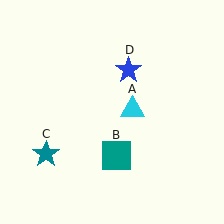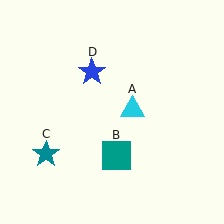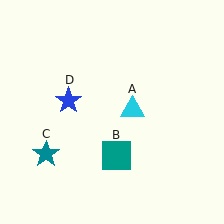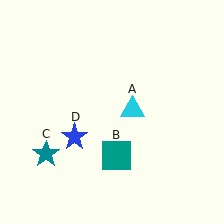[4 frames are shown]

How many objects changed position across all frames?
1 object changed position: blue star (object D).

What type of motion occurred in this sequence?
The blue star (object D) rotated counterclockwise around the center of the scene.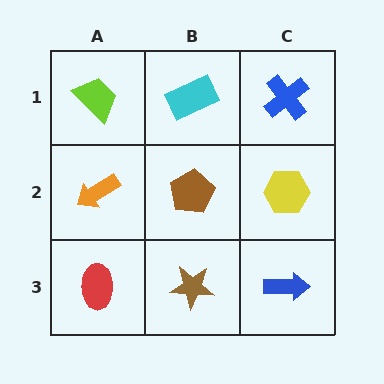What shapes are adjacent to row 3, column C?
A yellow hexagon (row 2, column C), a brown star (row 3, column B).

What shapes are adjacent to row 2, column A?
A lime trapezoid (row 1, column A), a red ellipse (row 3, column A), a brown pentagon (row 2, column B).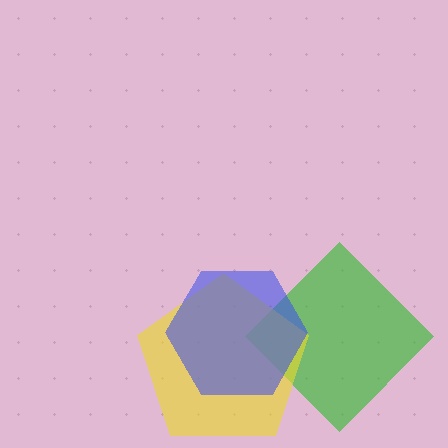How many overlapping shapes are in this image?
There are 3 overlapping shapes in the image.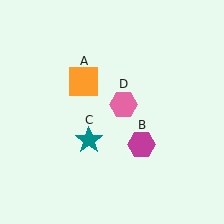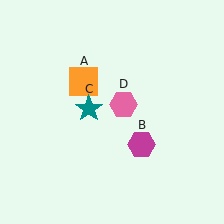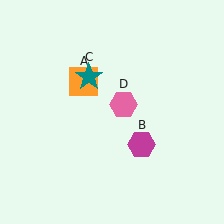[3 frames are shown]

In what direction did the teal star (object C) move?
The teal star (object C) moved up.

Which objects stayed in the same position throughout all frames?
Orange square (object A) and magenta hexagon (object B) and pink hexagon (object D) remained stationary.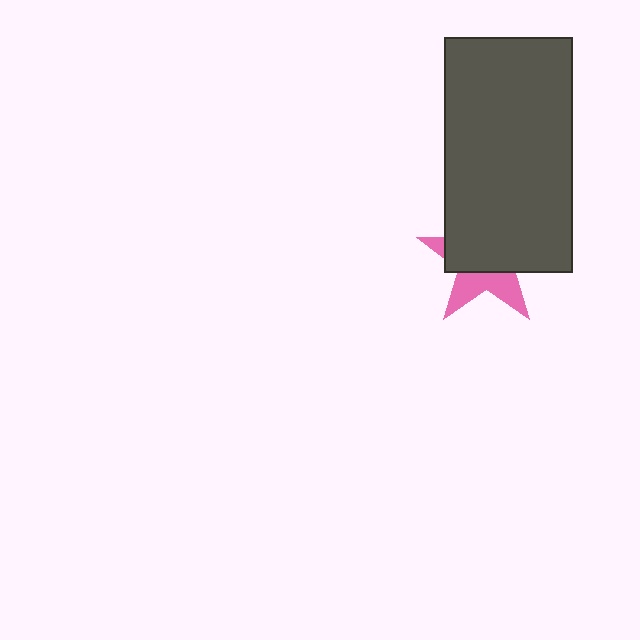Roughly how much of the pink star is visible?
A small part of it is visible (roughly 37%).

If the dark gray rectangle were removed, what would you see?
You would see the complete pink star.